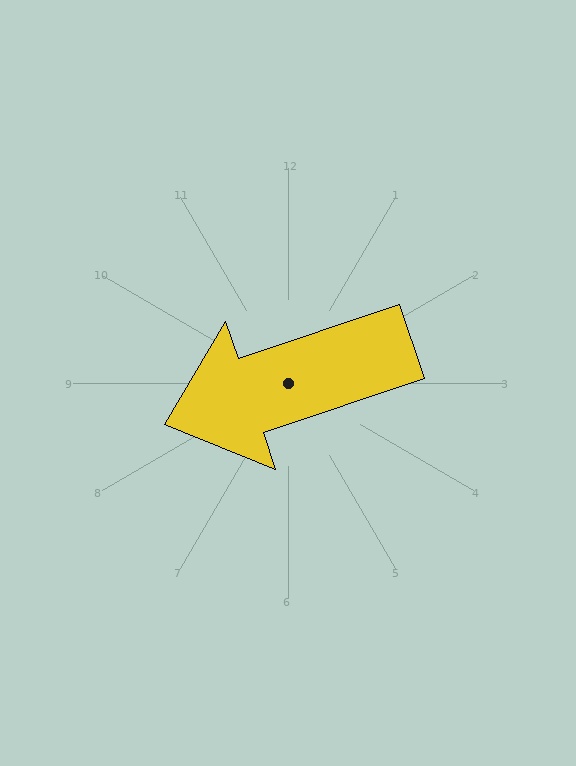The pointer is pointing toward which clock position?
Roughly 8 o'clock.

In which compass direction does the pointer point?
West.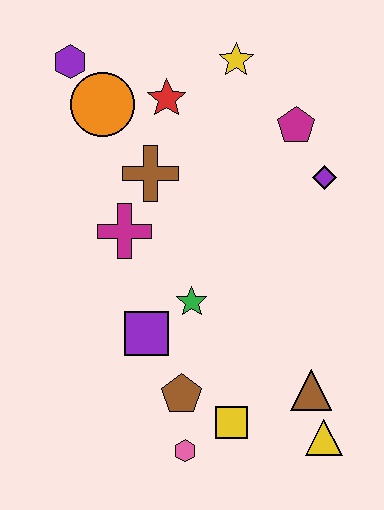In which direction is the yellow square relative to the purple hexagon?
The yellow square is below the purple hexagon.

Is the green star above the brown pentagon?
Yes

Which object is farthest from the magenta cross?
The yellow triangle is farthest from the magenta cross.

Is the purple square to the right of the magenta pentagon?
No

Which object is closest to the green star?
The purple square is closest to the green star.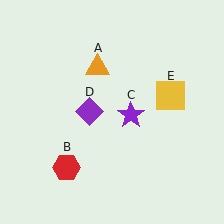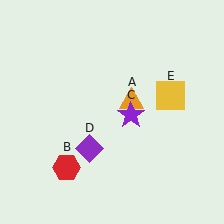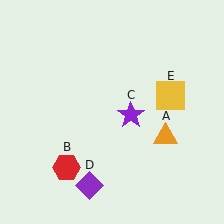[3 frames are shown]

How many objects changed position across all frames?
2 objects changed position: orange triangle (object A), purple diamond (object D).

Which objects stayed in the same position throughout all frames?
Red hexagon (object B) and purple star (object C) and yellow square (object E) remained stationary.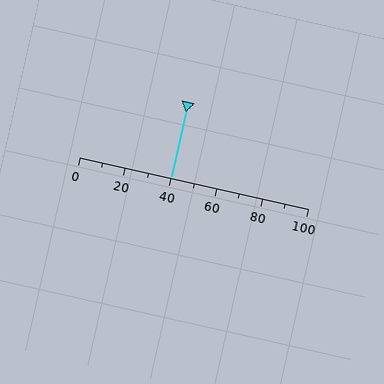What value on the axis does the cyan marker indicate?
The marker indicates approximately 40.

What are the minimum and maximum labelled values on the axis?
The axis runs from 0 to 100.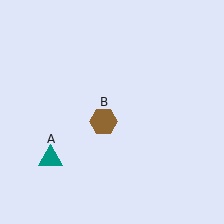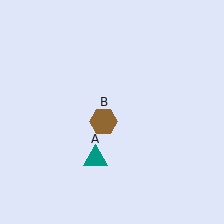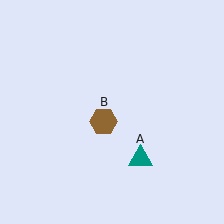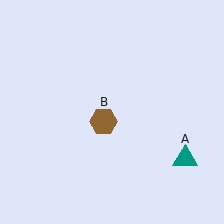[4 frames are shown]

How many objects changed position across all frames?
1 object changed position: teal triangle (object A).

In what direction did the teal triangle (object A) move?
The teal triangle (object A) moved right.